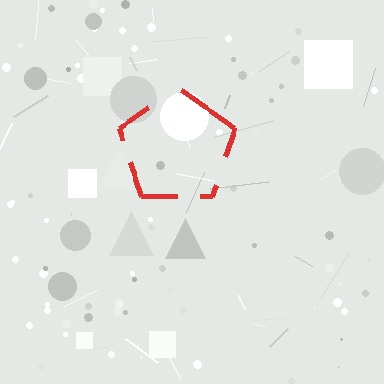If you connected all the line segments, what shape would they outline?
They would outline a pentagon.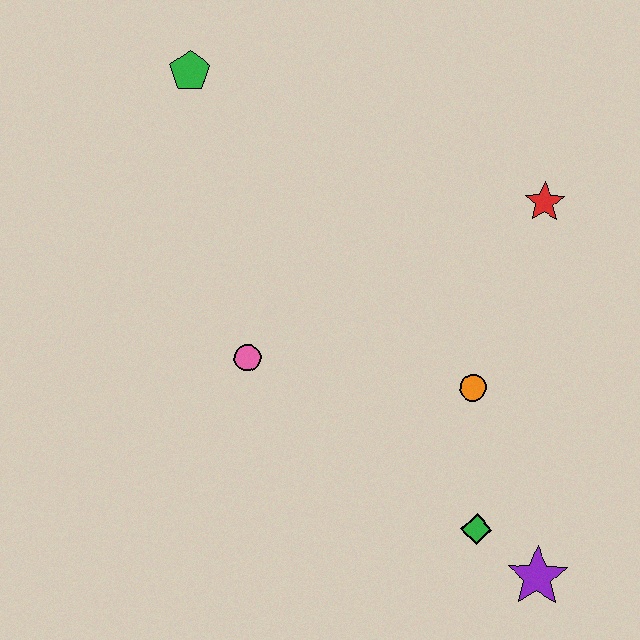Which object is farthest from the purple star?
The green pentagon is farthest from the purple star.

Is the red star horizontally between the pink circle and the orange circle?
No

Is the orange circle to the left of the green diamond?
Yes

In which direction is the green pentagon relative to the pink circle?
The green pentagon is above the pink circle.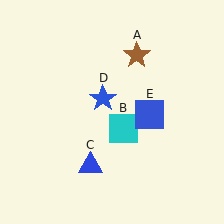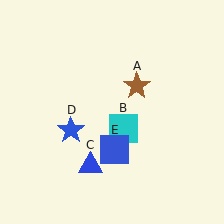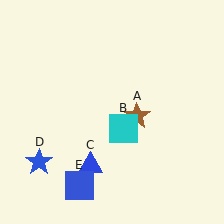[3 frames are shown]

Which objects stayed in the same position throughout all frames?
Cyan square (object B) and blue triangle (object C) remained stationary.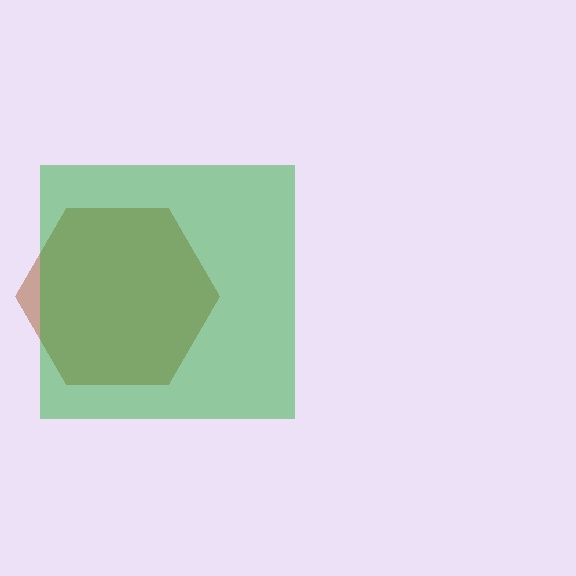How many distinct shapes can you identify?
There are 2 distinct shapes: a brown hexagon, a green square.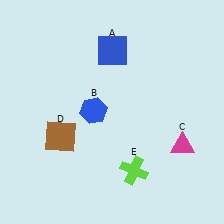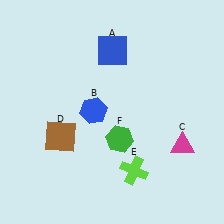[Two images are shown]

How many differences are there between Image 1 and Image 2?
There is 1 difference between the two images.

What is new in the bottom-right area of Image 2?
A green hexagon (F) was added in the bottom-right area of Image 2.